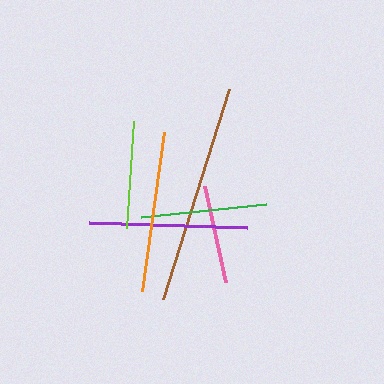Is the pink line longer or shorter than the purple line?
The purple line is longer than the pink line.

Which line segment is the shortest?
The pink line is the shortest at approximately 98 pixels.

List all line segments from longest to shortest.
From longest to shortest: brown, orange, purple, green, lime, pink.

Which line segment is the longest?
The brown line is the longest at approximately 221 pixels.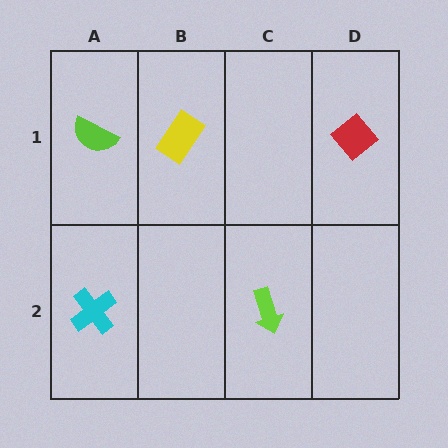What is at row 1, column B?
A yellow rectangle.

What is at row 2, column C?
A lime arrow.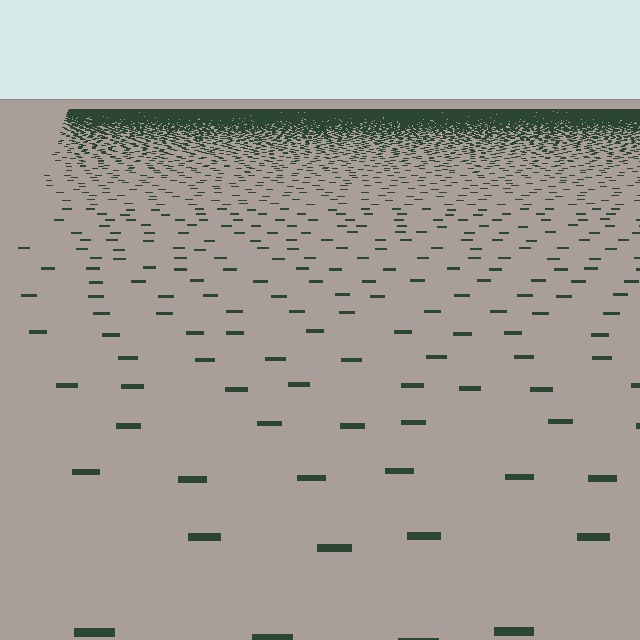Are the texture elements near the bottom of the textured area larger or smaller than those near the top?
Larger. Near the bottom, elements are closer to the viewer and appear at a bigger on-screen size.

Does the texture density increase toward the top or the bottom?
Density increases toward the top.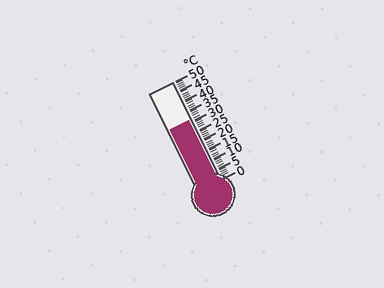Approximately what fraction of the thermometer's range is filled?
The thermometer is filled to approximately 60% of its range.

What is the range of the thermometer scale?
The thermometer scale ranges from 0°C to 50°C.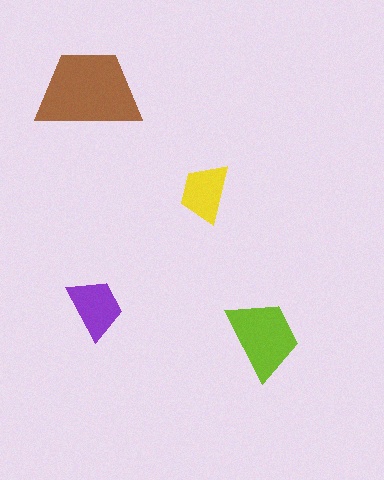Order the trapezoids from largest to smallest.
the brown one, the lime one, the purple one, the yellow one.